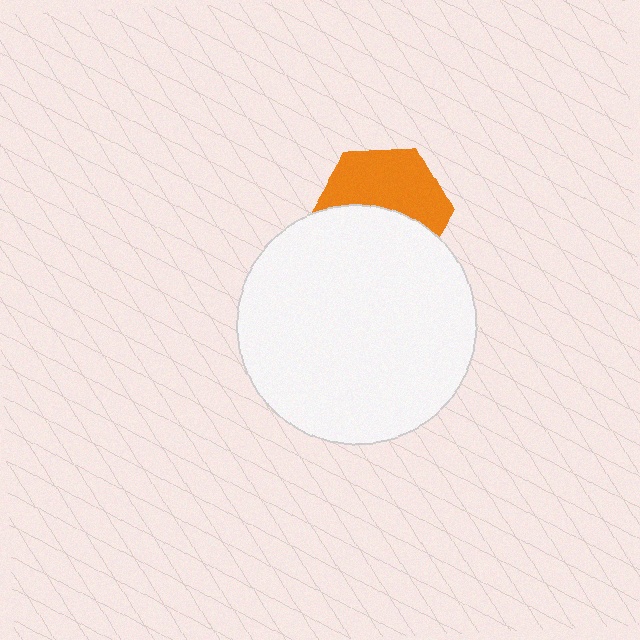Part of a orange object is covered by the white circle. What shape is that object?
It is a hexagon.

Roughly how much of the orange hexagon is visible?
About half of it is visible (roughly 51%).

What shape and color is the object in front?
The object in front is a white circle.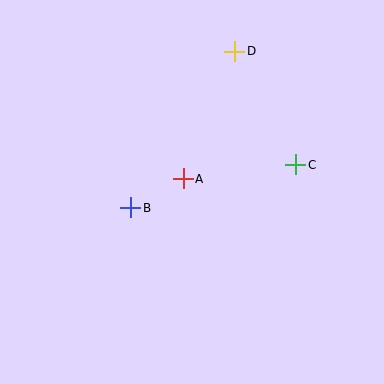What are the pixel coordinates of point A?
Point A is at (183, 179).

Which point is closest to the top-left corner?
Point D is closest to the top-left corner.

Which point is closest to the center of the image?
Point A at (183, 179) is closest to the center.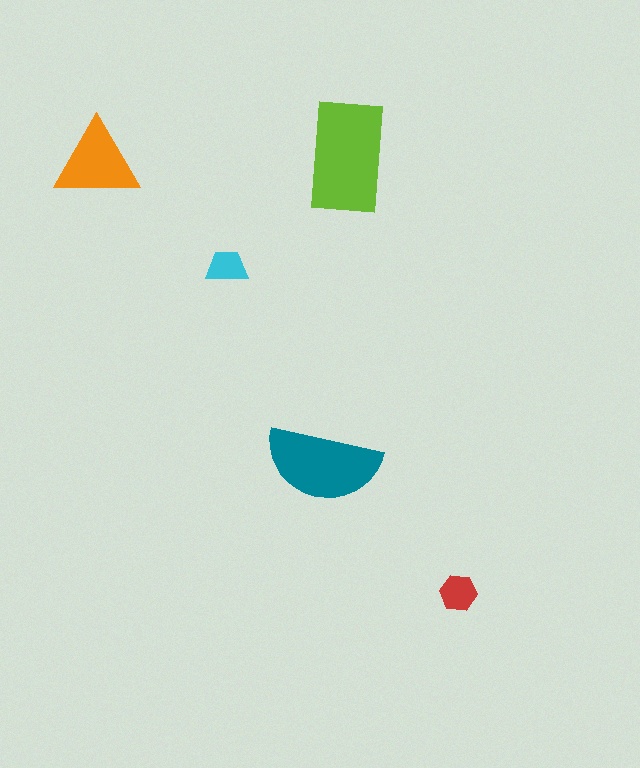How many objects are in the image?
There are 5 objects in the image.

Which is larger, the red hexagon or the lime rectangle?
The lime rectangle.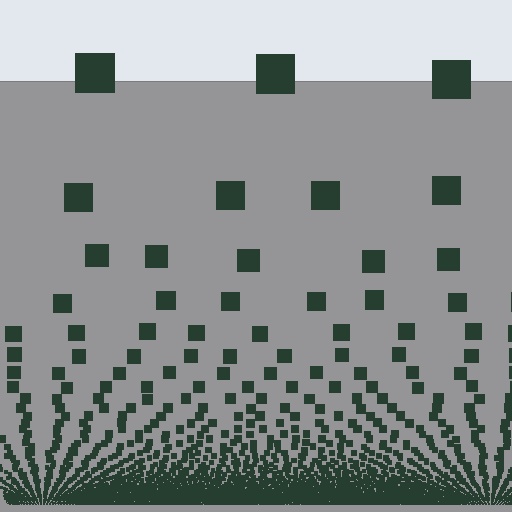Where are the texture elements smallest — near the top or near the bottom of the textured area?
Near the bottom.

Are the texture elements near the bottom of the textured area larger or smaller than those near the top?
Smaller. The gradient is inverted — elements near the bottom are smaller and denser.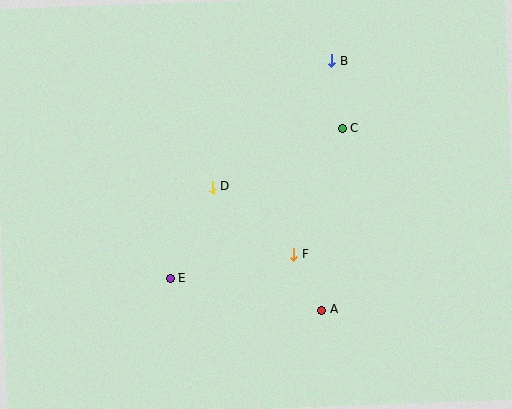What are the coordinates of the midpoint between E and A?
The midpoint between E and A is at (246, 294).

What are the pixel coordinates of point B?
Point B is at (332, 61).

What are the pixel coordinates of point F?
Point F is at (293, 254).